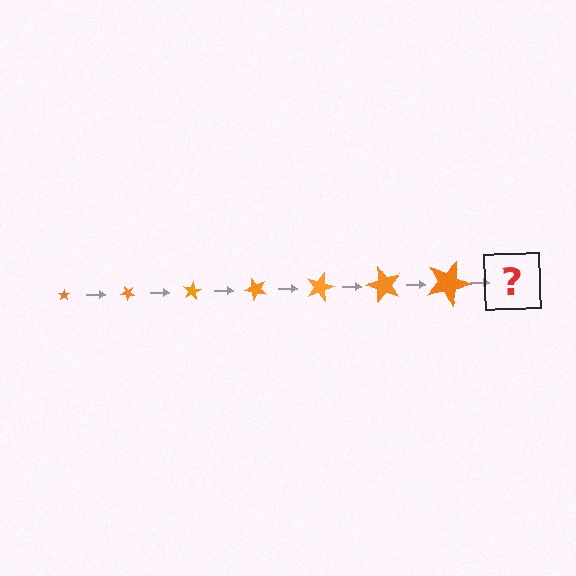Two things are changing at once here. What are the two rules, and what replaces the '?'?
The two rules are that the star grows larger each step and it rotates 40 degrees each step. The '?' should be a star, larger than the previous one and rotated 280 degrees from the start.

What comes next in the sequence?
The next element should be a star, larger than the previous one and rotated 280 degrees from the start.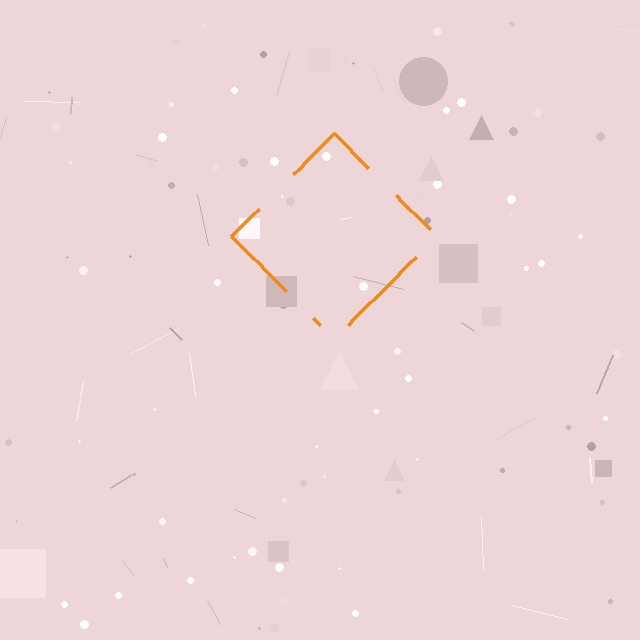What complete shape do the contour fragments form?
The contour fragments form a diamond.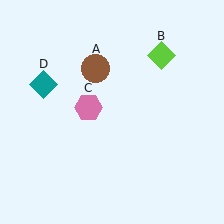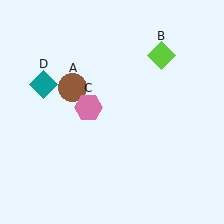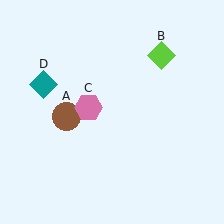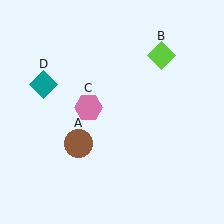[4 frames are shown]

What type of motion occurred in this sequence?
The brown circle (object A) rotated counterclockwise around the center of the scene.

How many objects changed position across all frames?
1 object changed position: brown circle (object A).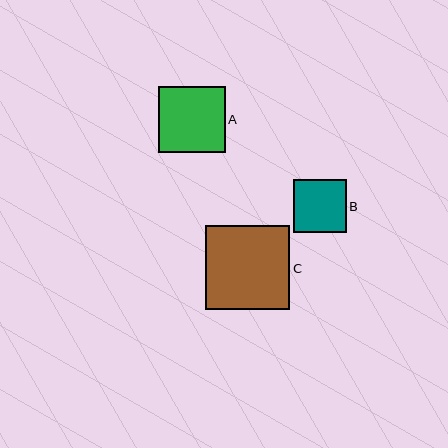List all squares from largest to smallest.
From largest to smallest: C, A, B.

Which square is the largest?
Square C is the largest with a size of approximately 84 pixels.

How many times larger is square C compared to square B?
Square C is approximately 1.6 times the size of square B.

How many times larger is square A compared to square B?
Square A is approximately 1.2 times the size of square B.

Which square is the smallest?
Square B is the smallest with a size of approximately 53 pixels.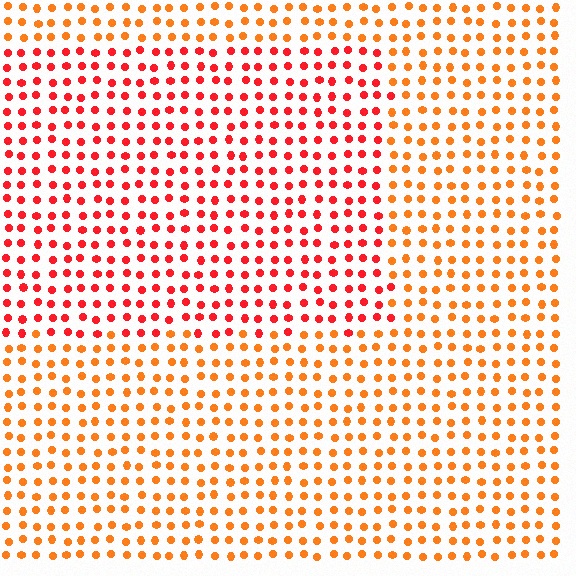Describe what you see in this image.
The image is filled with small orange elements in a uniform arrangement. A rectangle-shaped region is visible where the elements are tinted to a slightly different hue, forming a subtle color boundary.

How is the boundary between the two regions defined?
The boundary is defined purely by a slight shift in hue (about 30 degrees). Spacing, size, and orientation are identical on both sides.